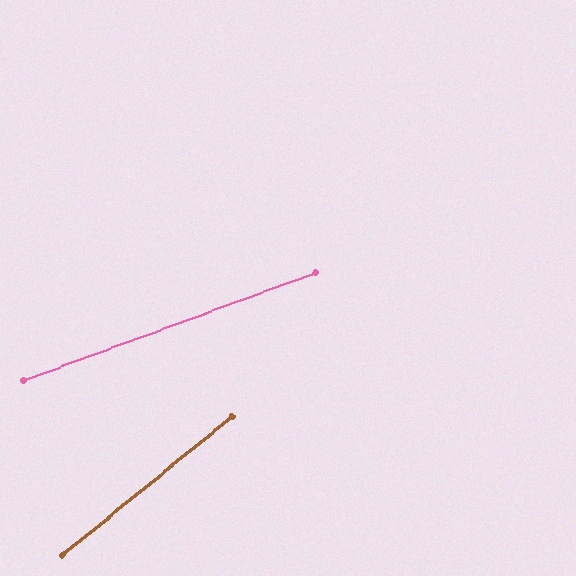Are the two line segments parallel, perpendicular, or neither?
Neither parallel nor perpendicular — they differ by about 19°.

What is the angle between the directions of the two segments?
Approximately 19 degrees.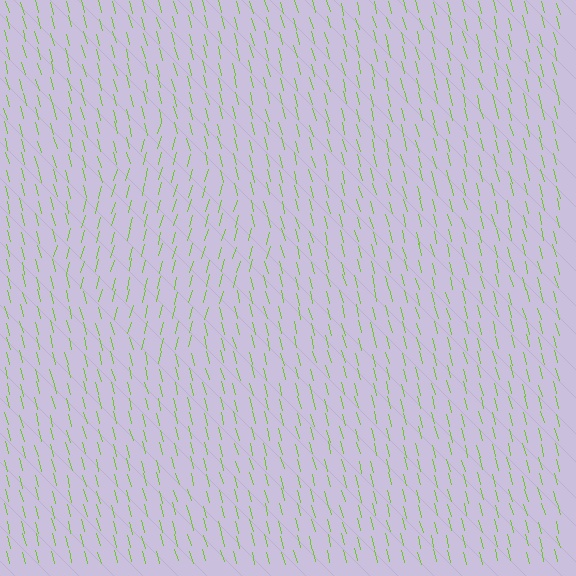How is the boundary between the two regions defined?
The boundary is defined purely by a change in line orientation (approximately 31 degrees difference). All lines are the same color and thickness.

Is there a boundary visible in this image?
Yes, there is a texture boundary formed by a change in line orientation.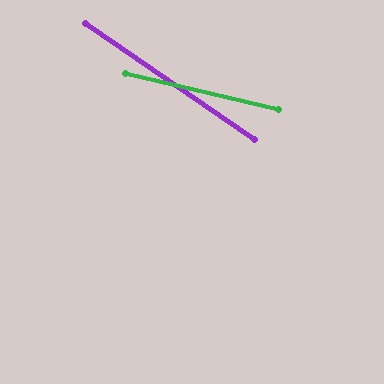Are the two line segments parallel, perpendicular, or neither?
Neither parallel nor perpendicular — they differ by about 21°.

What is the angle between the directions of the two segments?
Approximately 21 degrees.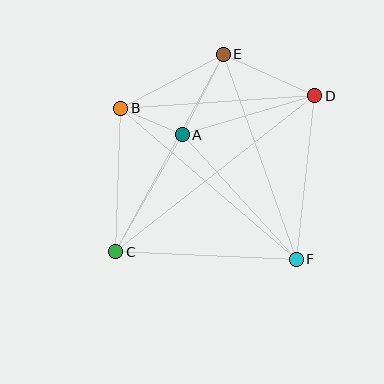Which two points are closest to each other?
Points A and B are closest to each other.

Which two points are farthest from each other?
Points C and D are farthest from each other.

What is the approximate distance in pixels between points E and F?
The distance between E and F is approximately 218 pixels.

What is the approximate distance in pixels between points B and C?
The distance between B and C is approximately 144 pixels.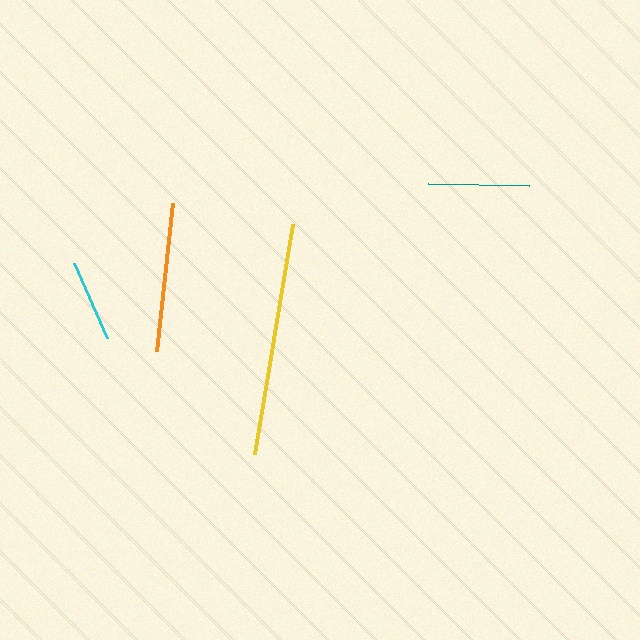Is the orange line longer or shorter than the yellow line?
The yellow line is longer than the orange line.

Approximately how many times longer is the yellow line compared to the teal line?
The yellow line is approximately 2.3 times the length of the teal line.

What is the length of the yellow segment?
The yellow segment is approximately 233 pixels long.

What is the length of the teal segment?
The teal segment is approximately 101 pixels long.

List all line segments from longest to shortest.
From longest to shortest: yellow, orange, teal, cyan.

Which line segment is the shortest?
The cyan line is the shortest at approximately 82 pixels.